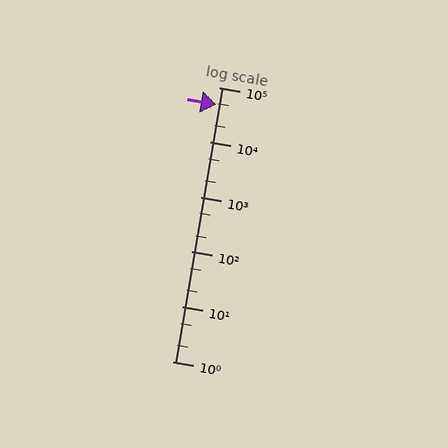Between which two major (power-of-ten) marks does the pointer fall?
The pointer is between 10000 and 100000.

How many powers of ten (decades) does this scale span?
The scale spans 5 decades, from 1 to 100000.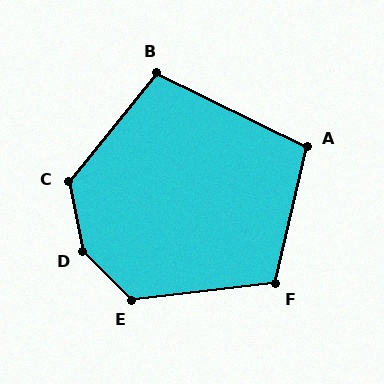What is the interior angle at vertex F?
Approximately 110 degrees (obtuse).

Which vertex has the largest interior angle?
D, at approximately 147 degrees.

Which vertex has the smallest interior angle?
A, at approximately 103 degrees.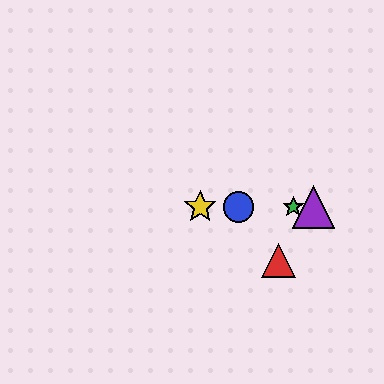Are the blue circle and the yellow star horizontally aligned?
Yes, both are at y≈207.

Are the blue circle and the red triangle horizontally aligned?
No, the blue circle is at y≈207 and the red triangle is at y≈261.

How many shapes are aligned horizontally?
4 shapes (the blue circle, the green star, the yellow star, the purple triangle) are aligned horizontally.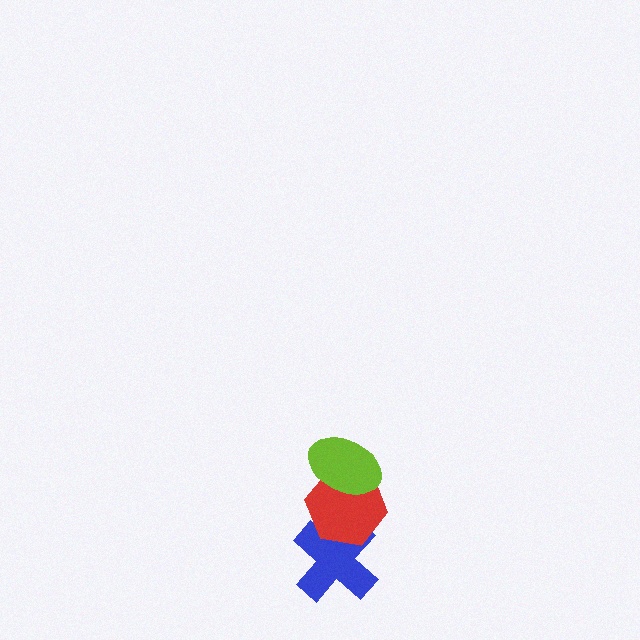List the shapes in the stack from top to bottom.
From top to bottom: the lime ellipse, the red hexagon, the blue cross.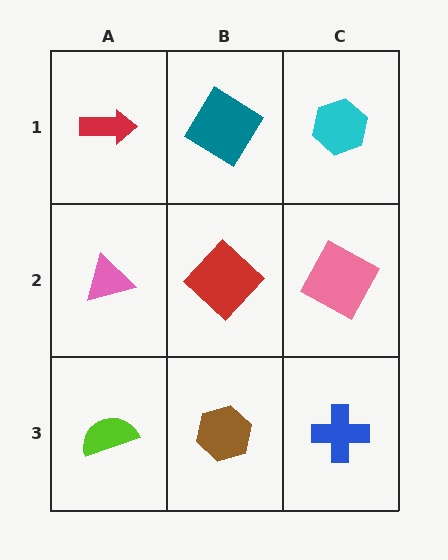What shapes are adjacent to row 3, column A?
A pink triangle (row 2, column A), a brown hexagon (row 3, column B).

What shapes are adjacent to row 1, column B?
A red diamond (row 2, column B), a red arrow (row 1, column A), a cyan hexagon (row 1, column C).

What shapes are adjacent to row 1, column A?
A pink triangle (row 2, column A), a teal diamond (row 1, column B).